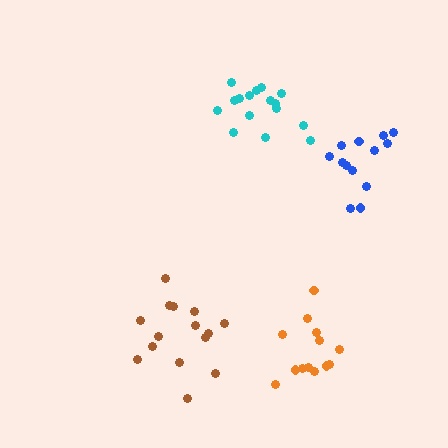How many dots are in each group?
Group 1: 13 dots, Group 2: 13 dots, Group 3: 16 dots, Group 4: 15 dots (57 total).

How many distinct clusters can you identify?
There are 4 distinct clusters.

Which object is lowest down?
The orange cluster is bottommost.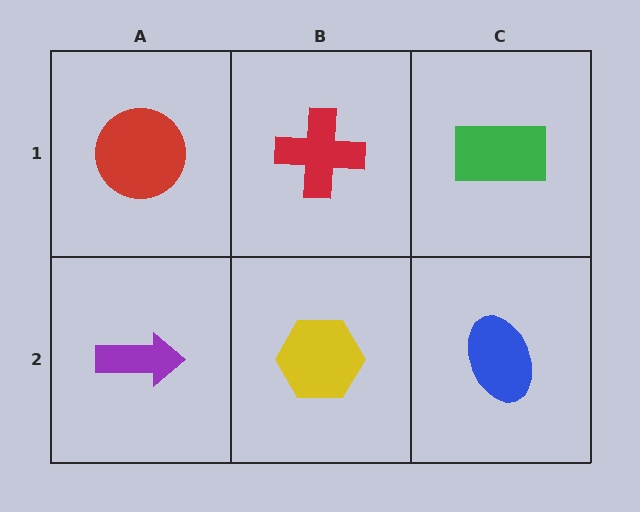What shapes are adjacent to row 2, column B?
A red cross (row 1, column B), a purple arrow (row 2, column A), a blue ellipse (row 2, column C).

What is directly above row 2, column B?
A red cross.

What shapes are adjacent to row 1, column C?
A blue ellipse (row 2, column C), a red cross (row 1, column B).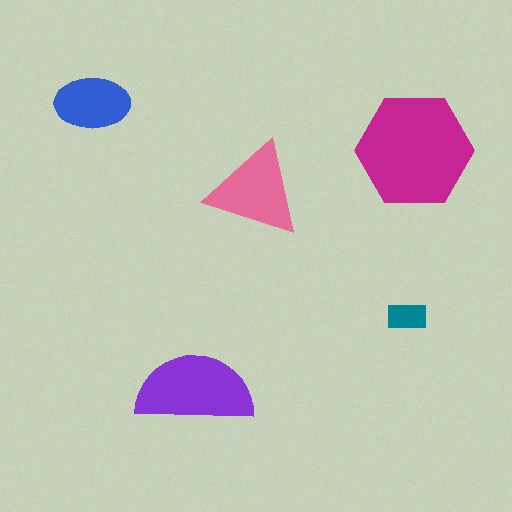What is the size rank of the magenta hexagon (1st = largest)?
1st.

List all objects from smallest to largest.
The teal rectangle, the blue ellipse, the pink triangle, the purple semicircle, the magenta hexagon.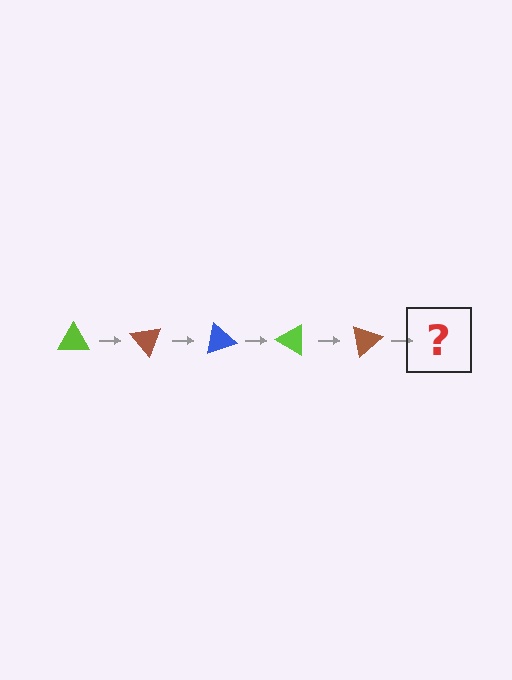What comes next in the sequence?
The next element should be a blue triangle, rotated 250 degrees from the start.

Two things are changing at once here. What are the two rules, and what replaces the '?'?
The two rules are that it rotates 50 degrees each step and the color cycles through lime, brown, and blue. The '?' should be a blue triangle, rotated 250 degrees from the start.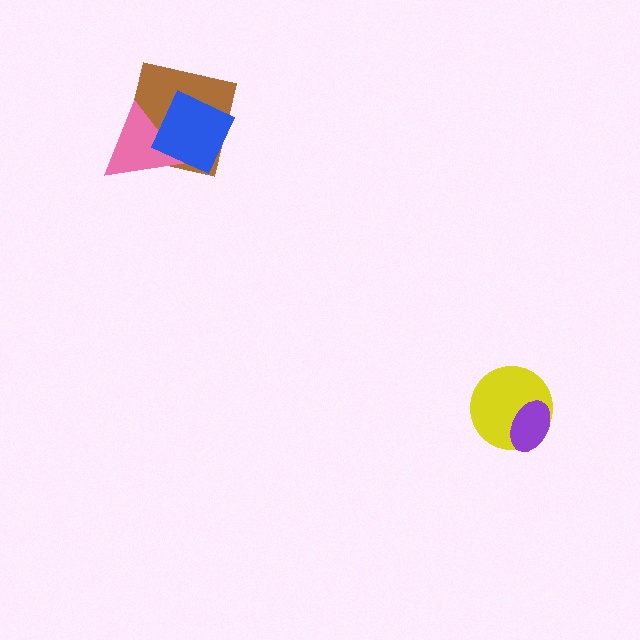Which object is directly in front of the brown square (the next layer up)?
The pink triangle is directly in front of the brown square.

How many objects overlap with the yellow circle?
1 object overlaps with the yellow circle.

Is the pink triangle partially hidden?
Yes, it is partially covered by another shape.